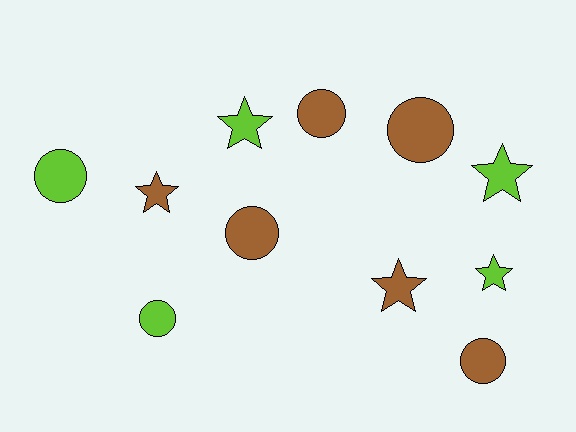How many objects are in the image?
There are 11 objects.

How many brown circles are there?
There are 4 brown circles.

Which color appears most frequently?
Brown, with 6 objects.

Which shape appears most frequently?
Circle, with 6 objects.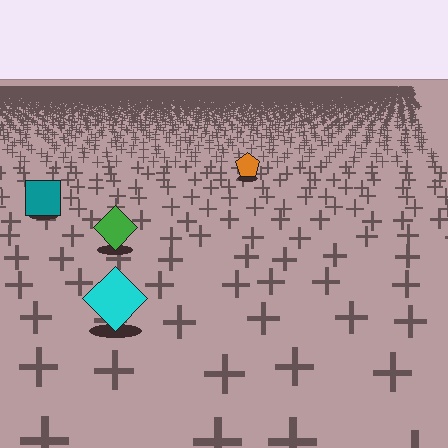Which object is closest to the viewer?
The cyan diamond is closest. The texture marks near it are larger and more spread out.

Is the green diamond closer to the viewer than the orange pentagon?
Yes. The green diamond is closer — you can tell from the texture gradient: the ground texture is coarser near it.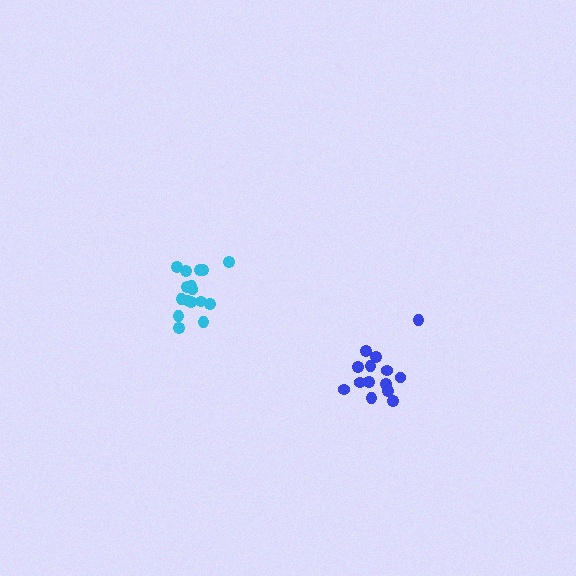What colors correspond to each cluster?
The clusters are colored: cyan, blue.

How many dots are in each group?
Group 1: 16 dots, Group 2: 14 dots (30 total).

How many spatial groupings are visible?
There are 2 spatial groupings.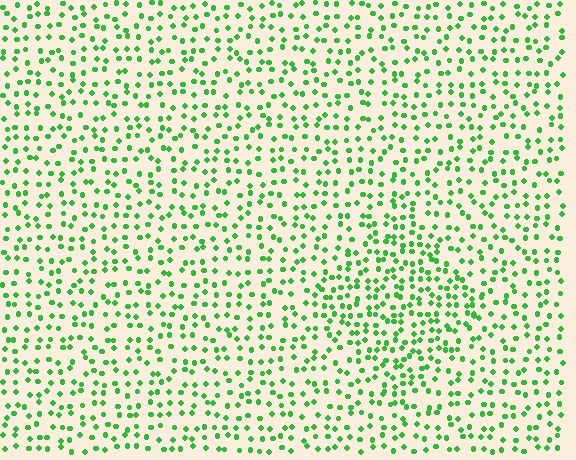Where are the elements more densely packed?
The elements are more densely packed inside the diamond boundary.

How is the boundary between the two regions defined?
The boundary is defined by a change in element density (approximately 1.6x ratio). All elements are the same color, size, and shape.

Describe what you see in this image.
The image contains small green elements arranged at two different densities. A diamond-shaped region is visible where the elements are more densely packed than the surrounding area.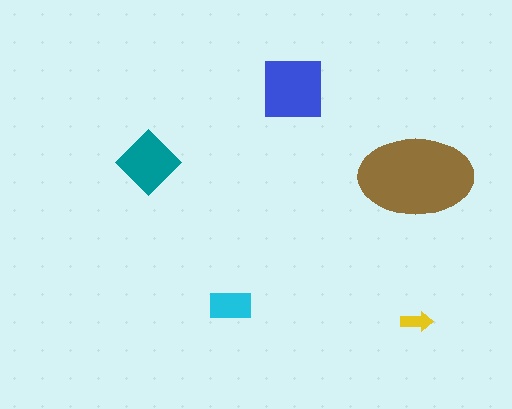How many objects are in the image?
There are 5 objects in the image.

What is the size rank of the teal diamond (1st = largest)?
3rd.